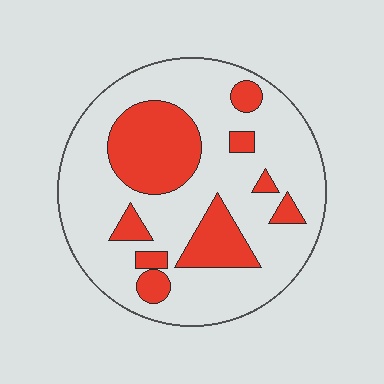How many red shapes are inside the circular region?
9.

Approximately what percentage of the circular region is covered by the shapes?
Approximately 25%.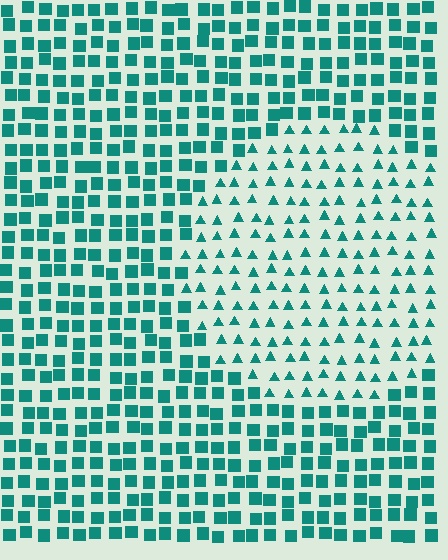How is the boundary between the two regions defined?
The boundary is defined by a change in element shape: triangles inside vs. squares outside. All elements share the same color and spacing.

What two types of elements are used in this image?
The image uses triangles inside the circle region and squares outside it.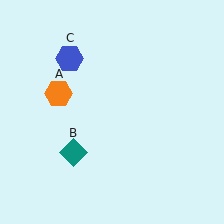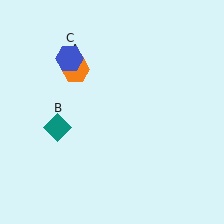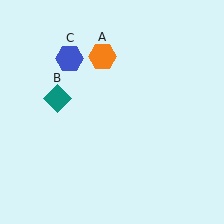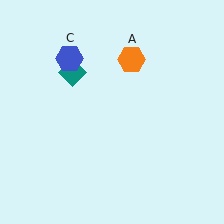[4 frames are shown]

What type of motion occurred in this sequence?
The orange hexagon (object A), teal diamond (object B) rotated clockwise around the center of the scene.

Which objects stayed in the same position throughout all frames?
Blue hexagon (object C) remained stationary.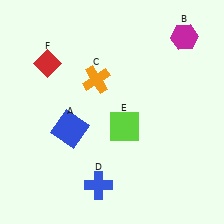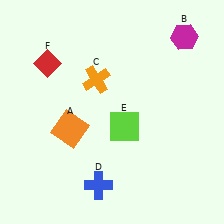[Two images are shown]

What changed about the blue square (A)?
In Image 1, A is blue. In Image 2, it changed to orange.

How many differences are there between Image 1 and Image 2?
There is 1 difference between the two images.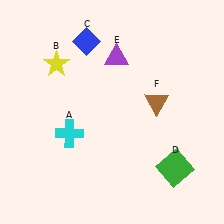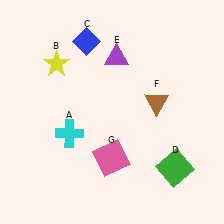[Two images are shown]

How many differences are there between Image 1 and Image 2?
There is 1 difference between the two images.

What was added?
A pink square (G) was added in Image 2.